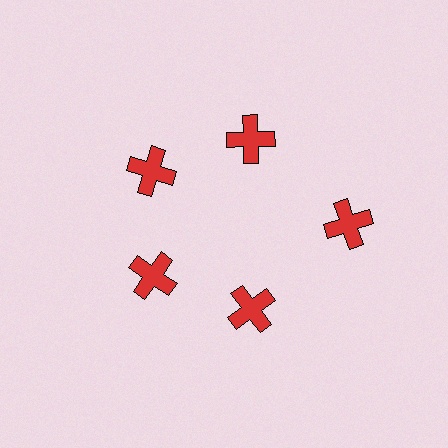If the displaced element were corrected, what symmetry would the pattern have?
It would have 5-fold rotational symmetry — the pattern would map onto itself every 72 degrees.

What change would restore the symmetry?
The symmetry would be restored by moving it inward, back onto the ring so that all 5 crosses sit at equal angles and equal distance from the center.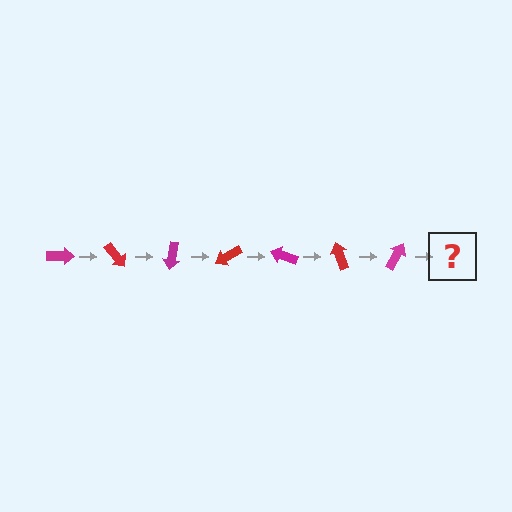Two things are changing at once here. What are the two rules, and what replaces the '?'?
The two rules are that it rotates 50 degrees each step and the color cycles through magenta and red. The '?' should be a red arrow, rotated 350 degrees from the start.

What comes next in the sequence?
The next element should be a red arrow, rotated 350 degrees from the start.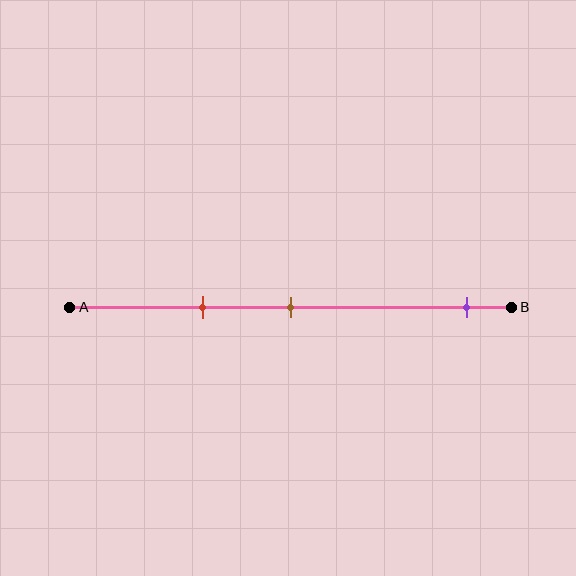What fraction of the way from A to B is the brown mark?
The brown mark is approximately 50% (0.5) of the way from A to B.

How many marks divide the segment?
There are 3 marks dividing the segment.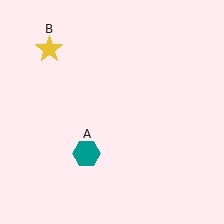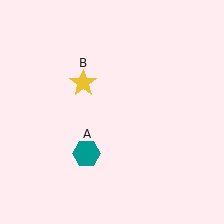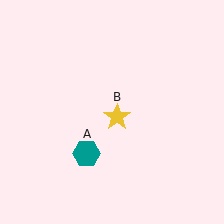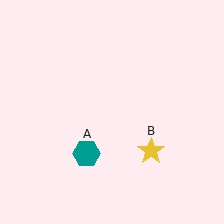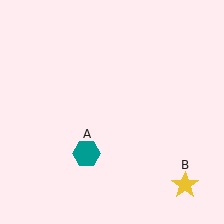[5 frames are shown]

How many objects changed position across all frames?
1 object changed position: yellow star (object B).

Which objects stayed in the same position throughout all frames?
Teal hexagon (object A) remained stationary.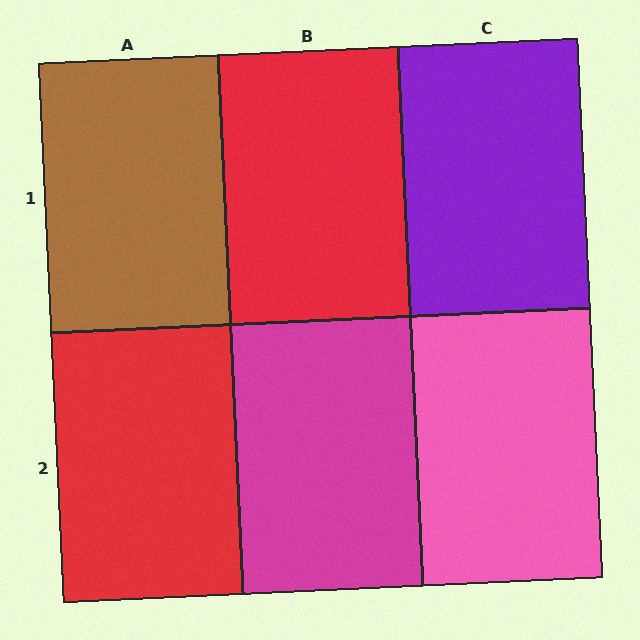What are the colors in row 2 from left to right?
Red, magenta, pink.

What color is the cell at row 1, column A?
Brown.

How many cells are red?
2 cells are red.